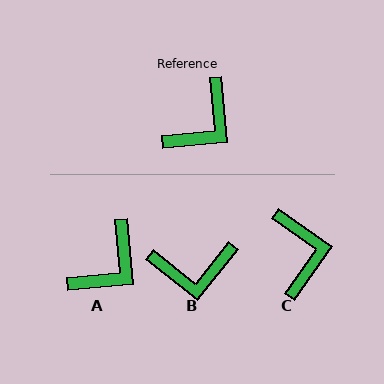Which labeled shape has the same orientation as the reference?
A.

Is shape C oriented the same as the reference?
No, it is off by about 49 degrees.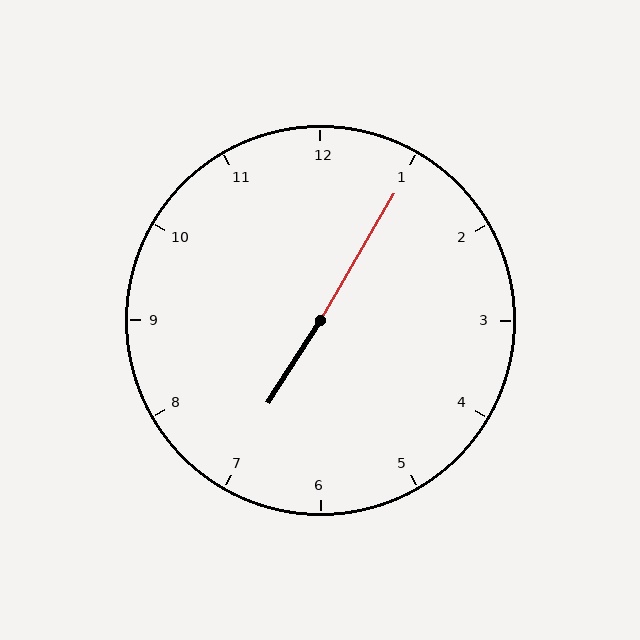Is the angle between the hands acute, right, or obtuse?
It is obtuse.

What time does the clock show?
7:05.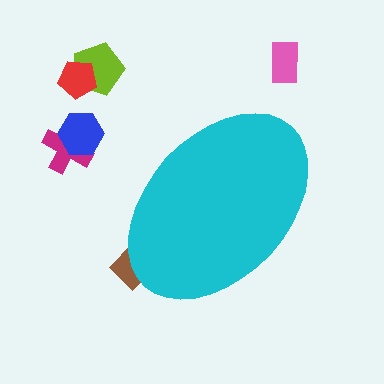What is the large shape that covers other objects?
A cyan ellipse.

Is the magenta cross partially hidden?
No, the magenta cross is fully visible.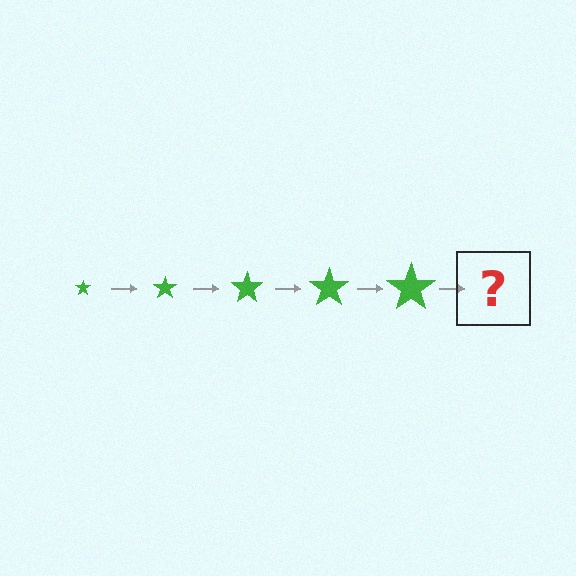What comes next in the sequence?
The next element should be a green star, larger than the previous one.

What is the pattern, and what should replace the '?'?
The pattern is that the star gets progressively larger each step. The '?' should be a green star, larger than the previous one.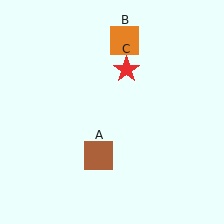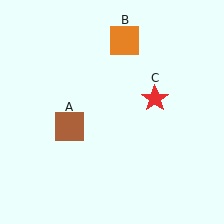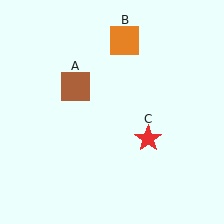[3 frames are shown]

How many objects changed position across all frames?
2 objects changed position: brown square (object A), red star (object C).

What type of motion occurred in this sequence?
The brown square (object A), red star (object C) rotated clockwise around the center of the scene.